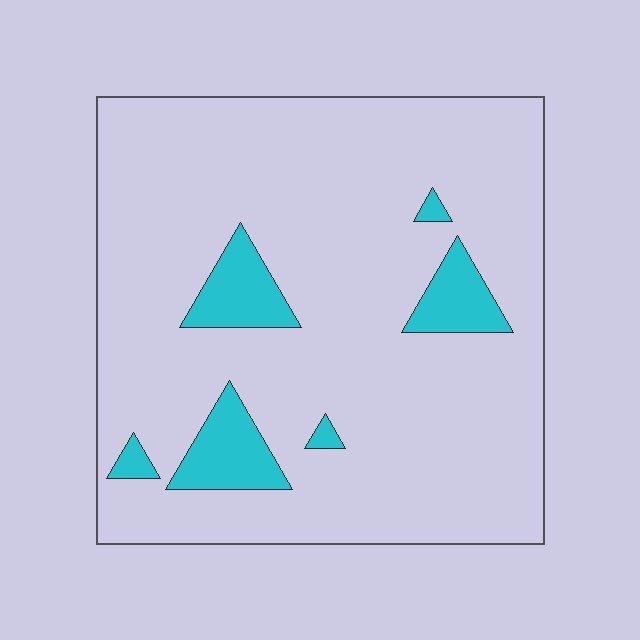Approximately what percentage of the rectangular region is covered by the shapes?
Approximately 10%.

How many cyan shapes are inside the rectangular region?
6.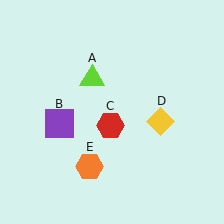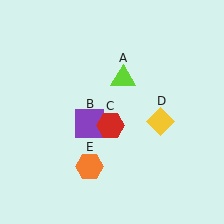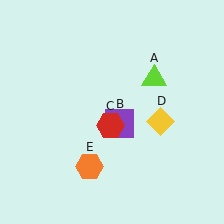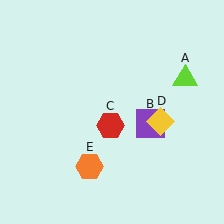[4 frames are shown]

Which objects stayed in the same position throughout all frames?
Red hexagon (object C) and yellow diamond (object D) and orange hexagon (object E) remained stationary.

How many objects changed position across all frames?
2 objects changed position: lime triangle (object A), purple square (object B).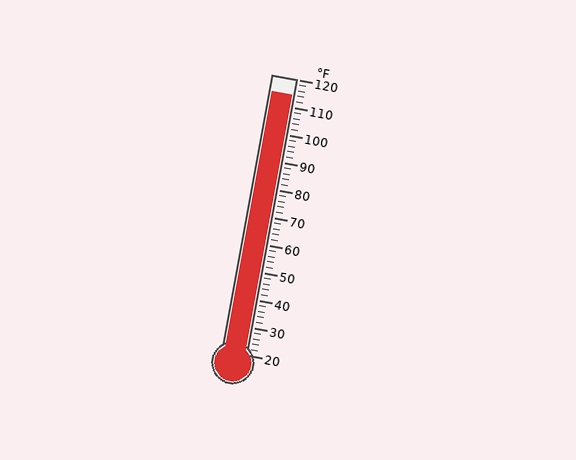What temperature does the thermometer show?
The thermometer shows approximately 114°F.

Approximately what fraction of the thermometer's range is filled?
The thermometer is filled to approximately 95% of its range.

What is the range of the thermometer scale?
The thermometer scale ranges from 20°F to 120°F.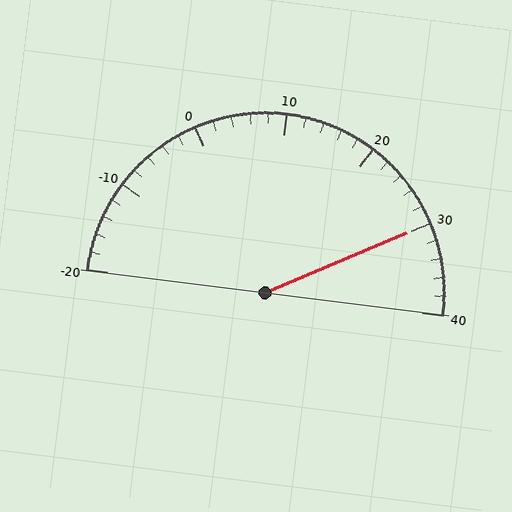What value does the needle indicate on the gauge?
The needle indicates approximately 30.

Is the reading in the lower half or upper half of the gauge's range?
The reading is in the upper half of the range (-20 to 40).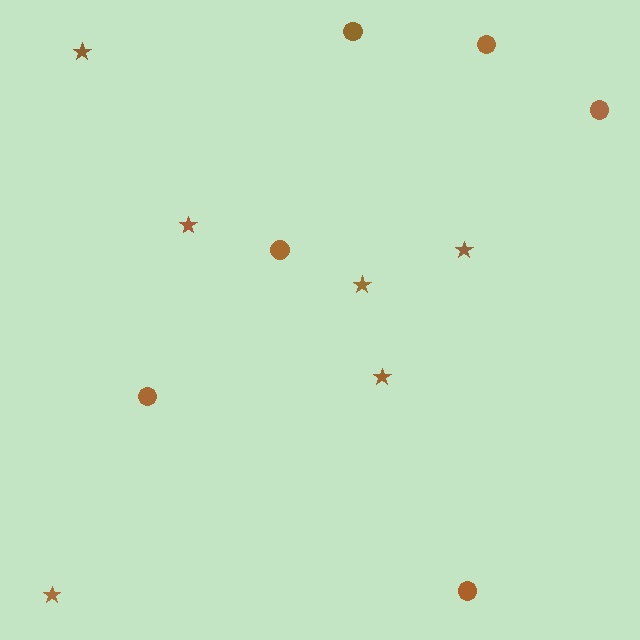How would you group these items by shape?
There are 2 groups: one group of circles (6) and one group of stars (6).